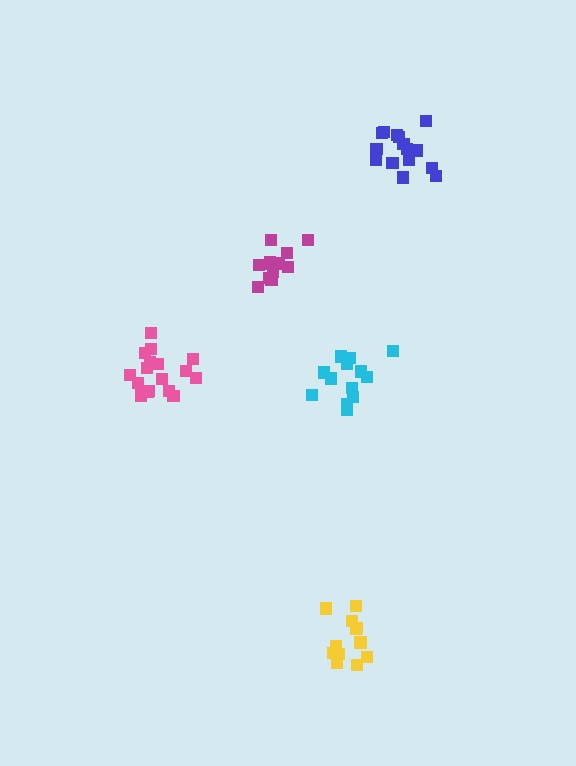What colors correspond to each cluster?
The clusters are colored: blue, magenta, cyan, yellow, pink.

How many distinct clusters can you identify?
There are 5 distinct clusters.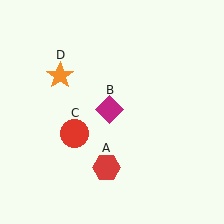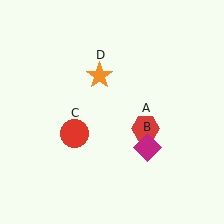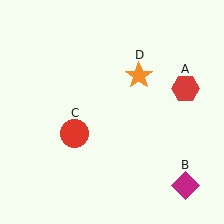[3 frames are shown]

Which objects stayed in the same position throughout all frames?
Red circle (object C) remained stationary.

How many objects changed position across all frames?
3 objects changed position: red hexagon (object A), magenta diamond (object B), orange star (object D).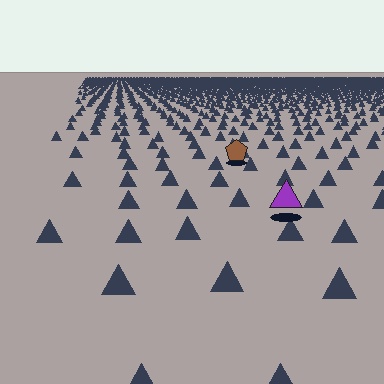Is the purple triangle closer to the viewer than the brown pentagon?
Yes. The purple triangle is closer — you can tell from the texture gradient: the ground texture is coarser near it.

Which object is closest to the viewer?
The purple triangle is closest. The texture marks near it are larger and more spread out.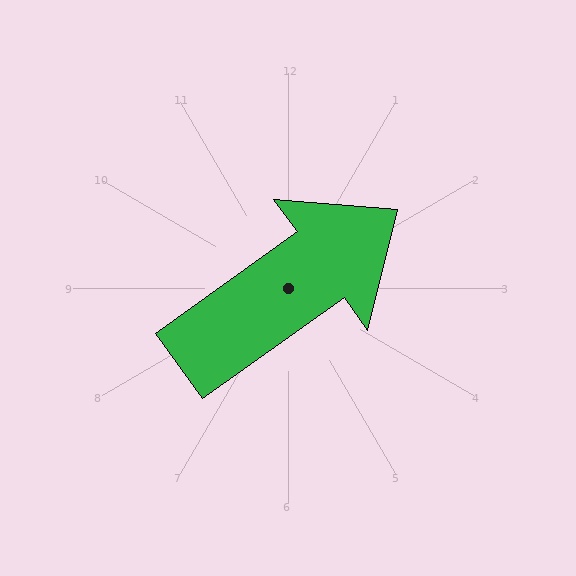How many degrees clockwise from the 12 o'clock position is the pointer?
Approximately 54 degrees.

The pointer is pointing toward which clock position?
Roughly 2 o'clock.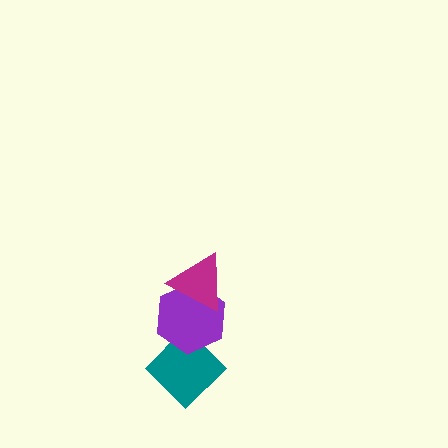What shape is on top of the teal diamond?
The purple hexagon is on top of the teal diamond.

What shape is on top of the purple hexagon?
The magenta triangle is on top of the purple hexagon.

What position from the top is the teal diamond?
The teal diamond is 3rd from the top.